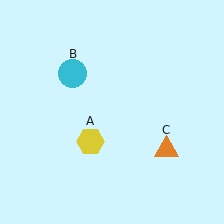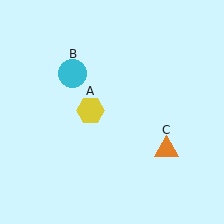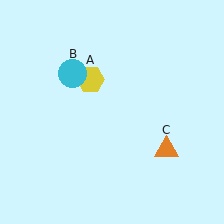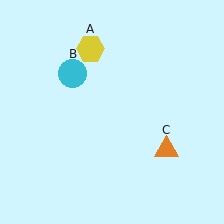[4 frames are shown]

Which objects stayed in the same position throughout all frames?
Cyan circle (object B) and orange triangle (object C) remained stationary.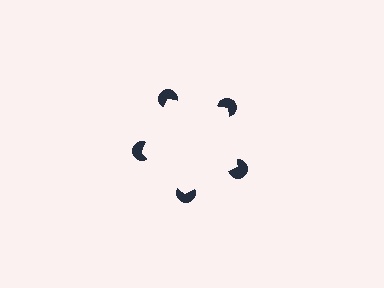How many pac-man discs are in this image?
There are 5 — one at each vertex of the illusory pentagon.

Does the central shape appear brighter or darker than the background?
It typically appears slightly brighter than the background, even though no actual brightness change is drawn.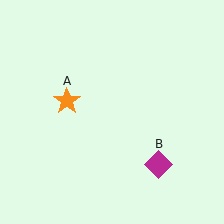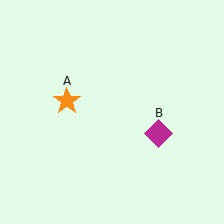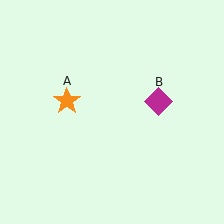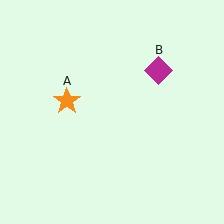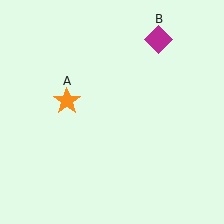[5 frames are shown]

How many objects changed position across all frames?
1 object changed position: magenta diamond (object B).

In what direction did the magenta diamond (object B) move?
The magenta diamond (object B) moved up.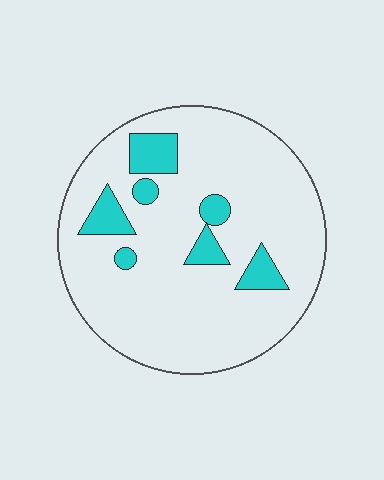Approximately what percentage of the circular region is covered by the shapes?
Approximately 15%.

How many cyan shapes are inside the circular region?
7.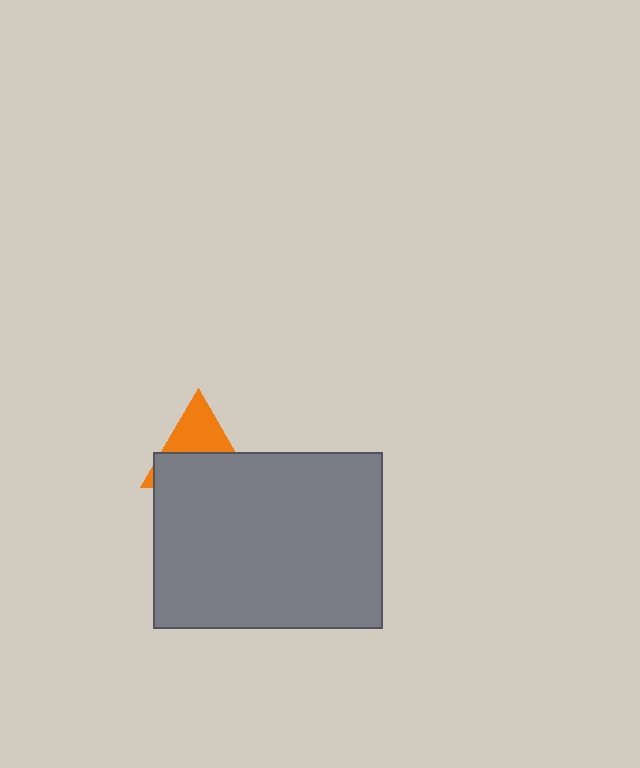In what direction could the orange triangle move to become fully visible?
The orange triangle could move up. That would shift it out from behind the gray rectangle entirely.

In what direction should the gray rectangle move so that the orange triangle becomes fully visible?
The gray rectangle should move down. That is the shortest direction to clear the overlap and leave the orange triangle fully visible.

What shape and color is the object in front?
The object in front is a gray rectangle.